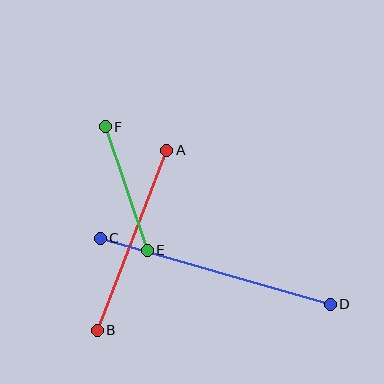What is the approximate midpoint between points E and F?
The midpoint is at approximately (126, 188) pixels.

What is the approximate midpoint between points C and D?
The midpoint is at approximately (215, 271) pixels.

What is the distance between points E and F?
The distance is approximately 130 pixels.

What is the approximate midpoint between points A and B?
The midpoint is at approximately (132, 240) pixels.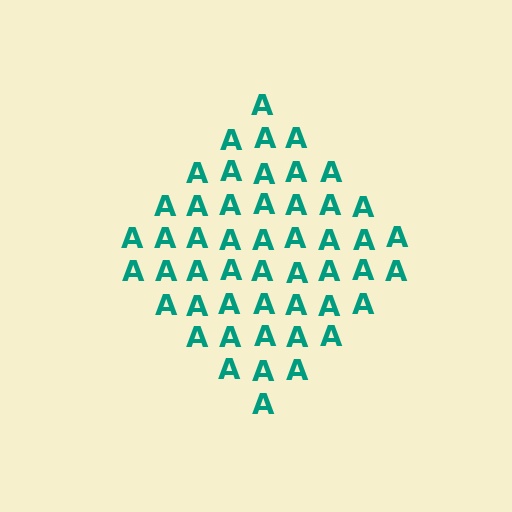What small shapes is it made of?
It is made of small letter A's.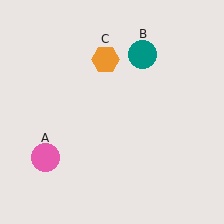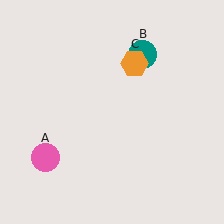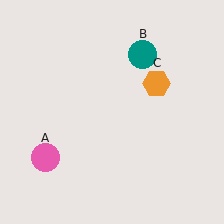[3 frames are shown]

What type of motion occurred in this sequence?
The orange hexagon (object C) rotated clockwise around the center of the scene.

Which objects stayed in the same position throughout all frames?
Pink circle (object A) and teal circle (object B) remained stationary.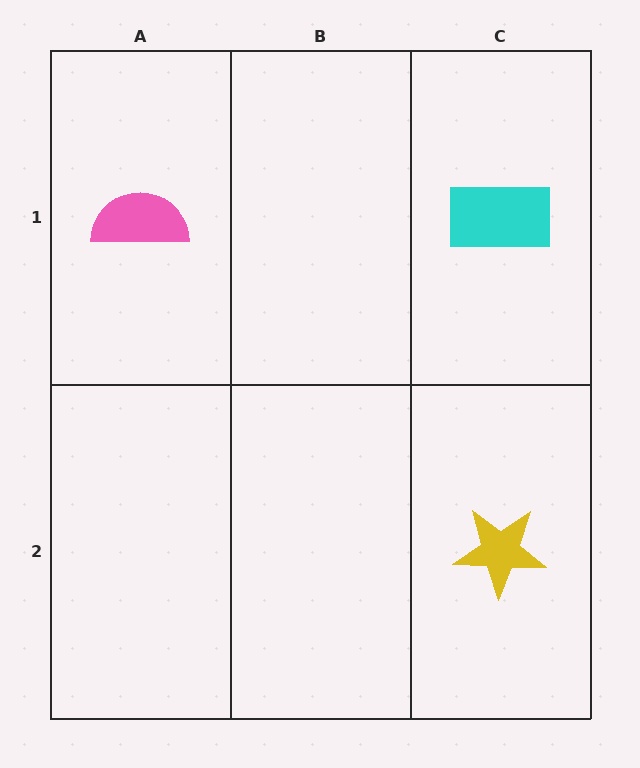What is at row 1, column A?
A pink semicircle.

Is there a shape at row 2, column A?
No, that cell is empty.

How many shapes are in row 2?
1 shape.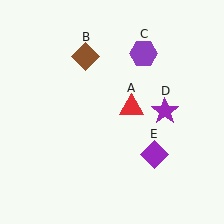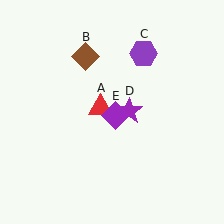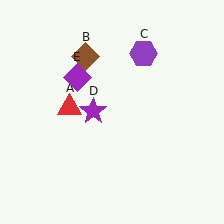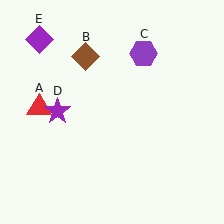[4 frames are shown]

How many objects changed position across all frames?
3 objects changed position: red triangle (object A), purple star (object D), purple diamond (object E).